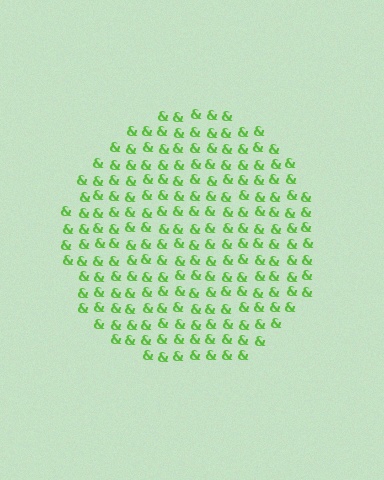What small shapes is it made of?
It is made of small ampersands.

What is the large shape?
The large shape is a circle.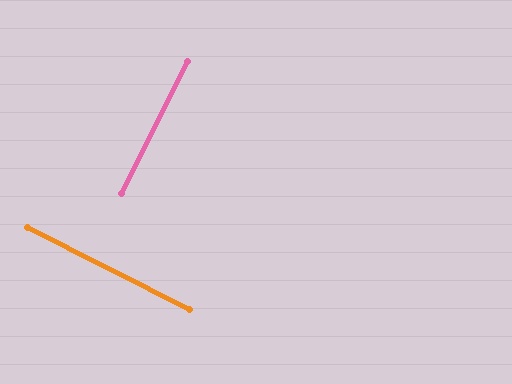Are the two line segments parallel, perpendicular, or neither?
Perpendicular — they meet at approximately 90°.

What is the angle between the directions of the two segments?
Approximately 90 degrees.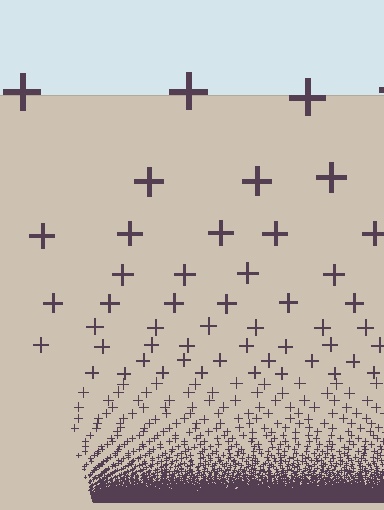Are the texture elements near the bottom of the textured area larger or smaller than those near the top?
Smaller. The gradient is inverted — elements near the bottom are smaller and denser.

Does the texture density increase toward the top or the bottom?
Density increases toward the bottom.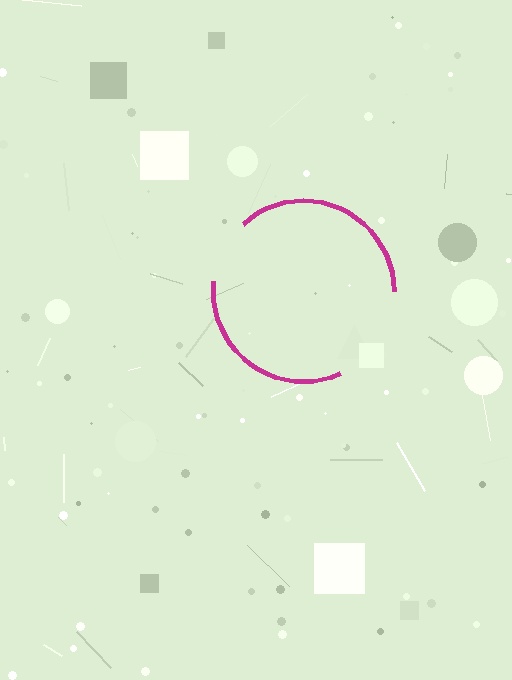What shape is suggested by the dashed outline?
The dashed outline suggests a circle.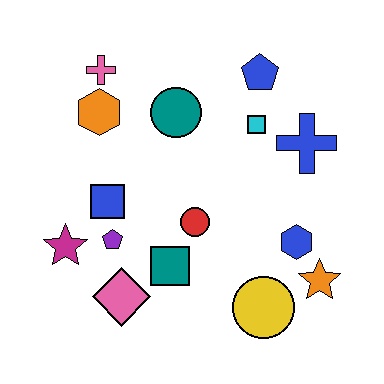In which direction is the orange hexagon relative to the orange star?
The orange hexagon is to the left of the orange star.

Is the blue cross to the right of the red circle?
Yes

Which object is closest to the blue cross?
The cyan square is closest to the blue cross.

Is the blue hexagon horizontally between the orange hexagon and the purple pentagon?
No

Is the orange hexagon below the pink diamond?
No